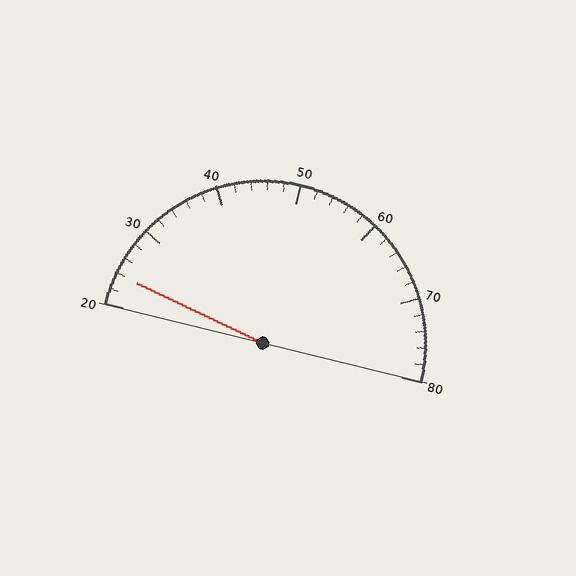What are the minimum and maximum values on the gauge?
The gauge ranges from 20 to 80.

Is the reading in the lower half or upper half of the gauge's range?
The reading is in the lower half of the range (20 to 80).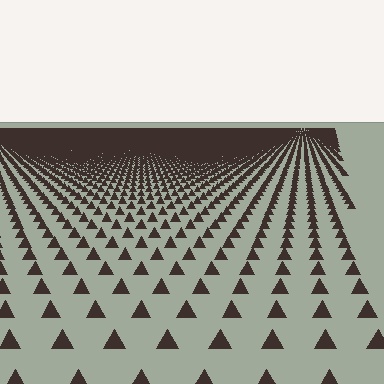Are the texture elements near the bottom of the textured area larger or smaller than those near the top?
Larger. Near the bottom, elements are closer to the viewer and appear at a bigger on-screen size.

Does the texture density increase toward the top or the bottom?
Density increases toward the top.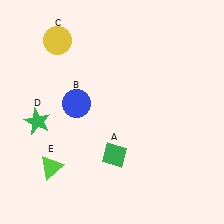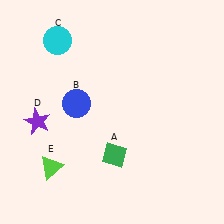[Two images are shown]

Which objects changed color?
C changed from yellow to cyan. D changed from green to purple.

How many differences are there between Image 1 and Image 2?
There are 2 differences between the two images.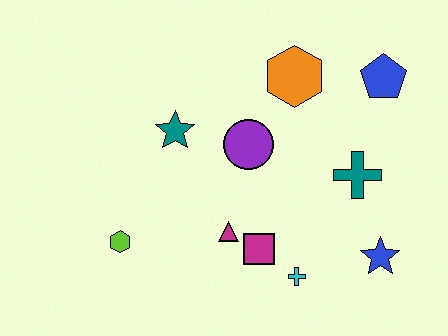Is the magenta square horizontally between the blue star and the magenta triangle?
Yes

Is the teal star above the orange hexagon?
No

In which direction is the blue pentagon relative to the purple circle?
The blue pentagon is to the right of the purple circle.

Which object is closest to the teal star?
The purple circle is closest to the teal star.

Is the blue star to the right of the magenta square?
Yes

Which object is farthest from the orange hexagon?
The lime hexagon is farthest from the orange hexagon.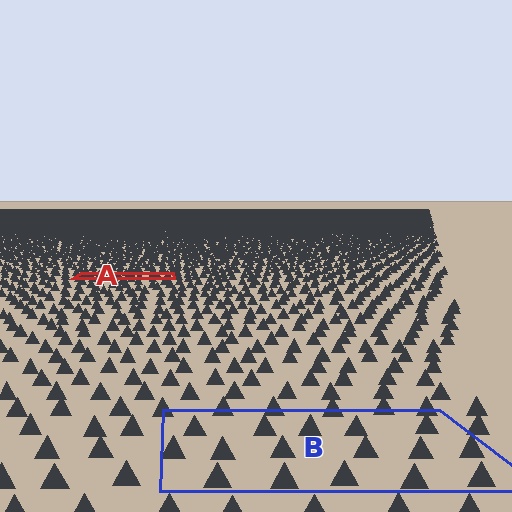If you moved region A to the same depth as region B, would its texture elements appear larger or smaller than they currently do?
They would appear larger. At a closer depth, the same texture elements are projected at a bigger on-screen size.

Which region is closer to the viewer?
Region B is closer. The texture elements there are larger and more spread out.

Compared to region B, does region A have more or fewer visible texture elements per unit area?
Region A has more texture elements per unit area — they are packed more densely because it is farther away.